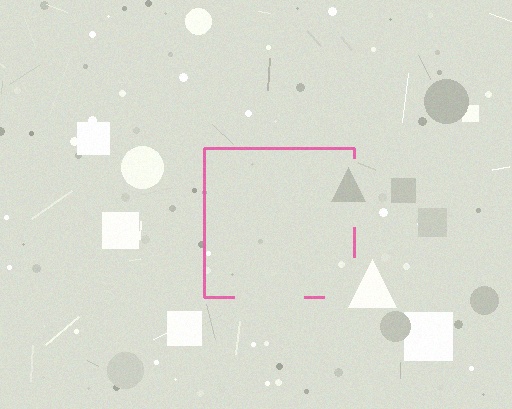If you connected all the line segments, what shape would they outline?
They would outline a square.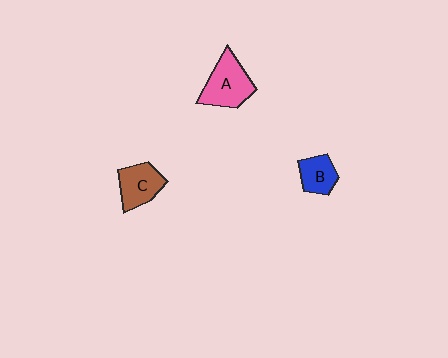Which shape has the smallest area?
Shape B (blue).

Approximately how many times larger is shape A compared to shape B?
Approximately 1.7 times.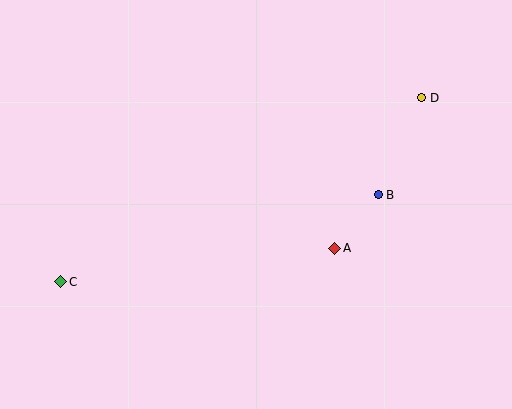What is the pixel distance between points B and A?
The distance between B and A is 69 pixels.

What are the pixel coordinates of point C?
Point C is at (61, 282).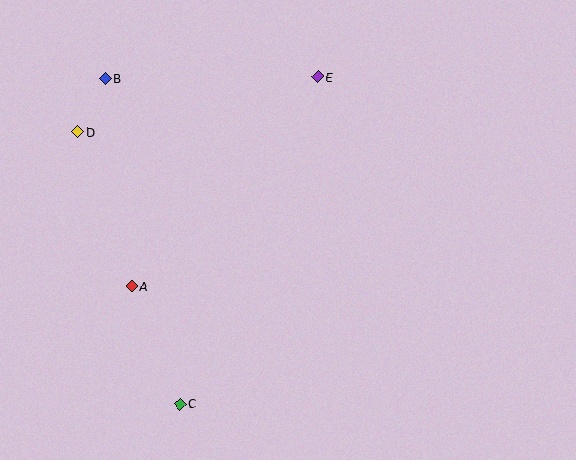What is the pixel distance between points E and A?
The distance between E and A is 279 pixels.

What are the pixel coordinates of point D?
Point D is at (78, 132).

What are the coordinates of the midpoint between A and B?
The midpoint between A and B is at (119, 182).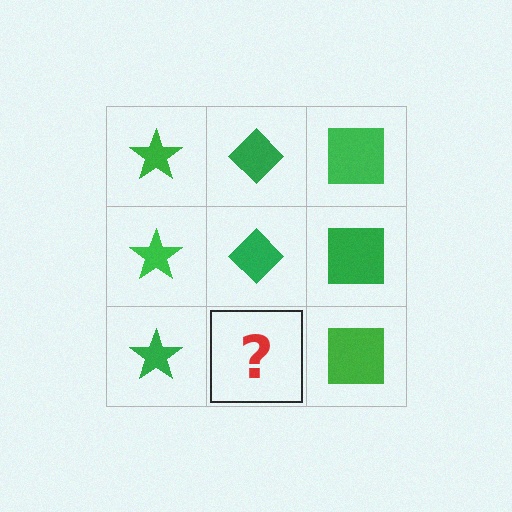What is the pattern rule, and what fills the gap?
The rule is that each column has a consistent shape. The gap should be filled with a green diamond.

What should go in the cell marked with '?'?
The missing cell should contain a green diamond.